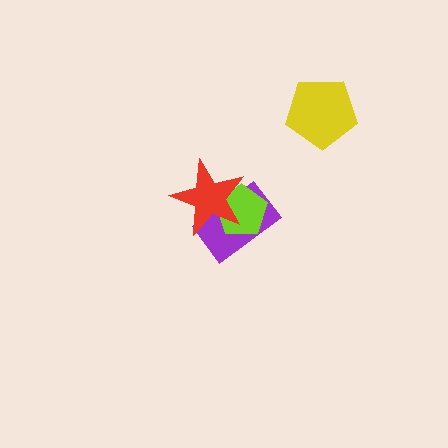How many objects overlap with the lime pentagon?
2 objects overlap with the lime pentagon.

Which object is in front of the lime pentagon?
The red star is in front of the lime pentagon.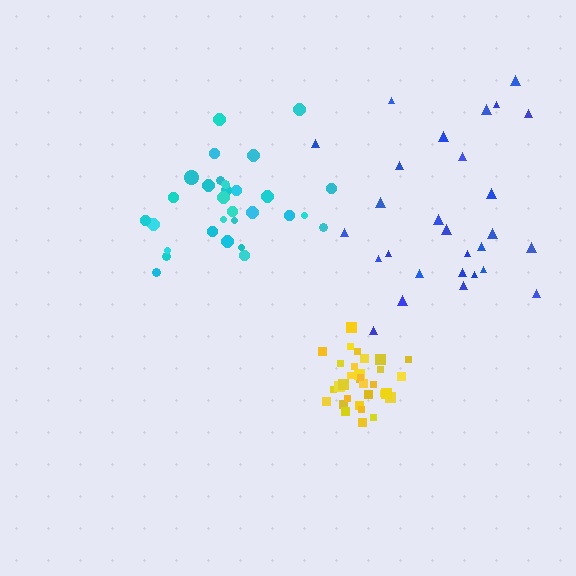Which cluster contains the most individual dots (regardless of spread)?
Yellow (32).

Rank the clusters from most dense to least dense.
yellow, cyan, blue.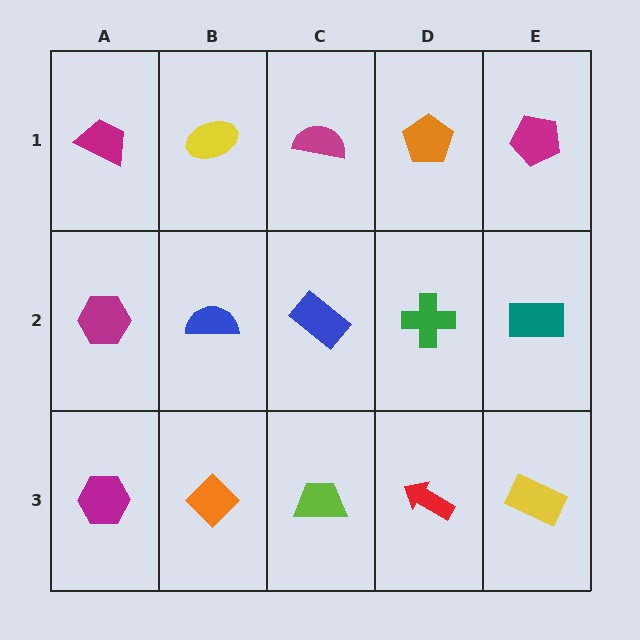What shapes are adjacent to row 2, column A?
A magenta trapezoid (row 1, column A), a magenta hexagon (row 3, column A), a blue semicircle (row 2, column B).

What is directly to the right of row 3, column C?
A red arrow.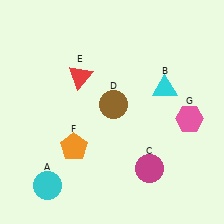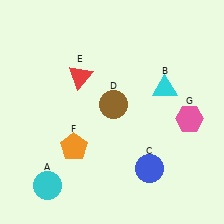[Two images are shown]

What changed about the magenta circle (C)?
In Image 1, C is magenta. In Image 2, it changed to blue.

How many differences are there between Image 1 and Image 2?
There is 1 difference between the two images.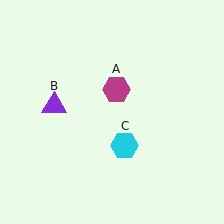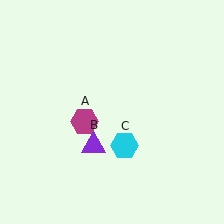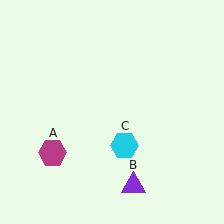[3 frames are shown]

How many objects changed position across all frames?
2 objects changed position: magenta hexagon (object A), purple triangle (object B).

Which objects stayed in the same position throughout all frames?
Cyan hexagon (object C) remained stationary.